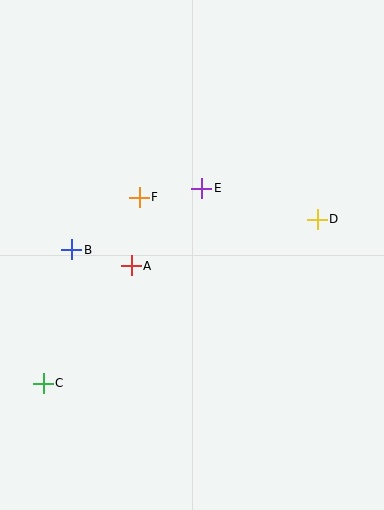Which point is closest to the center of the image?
Point A at (131, 266) is closest to the center.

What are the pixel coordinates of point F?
Point F is at (139, 197).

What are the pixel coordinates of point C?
Point C is at (43, 383).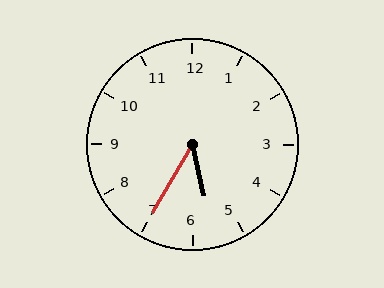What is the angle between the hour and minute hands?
Approximately 42 degrees.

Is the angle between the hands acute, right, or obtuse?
It is acute.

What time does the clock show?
5:35.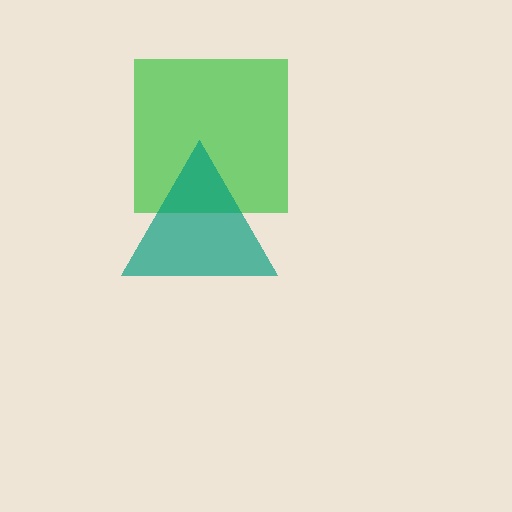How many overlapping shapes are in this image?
There are 2 overlapping shapes in the image.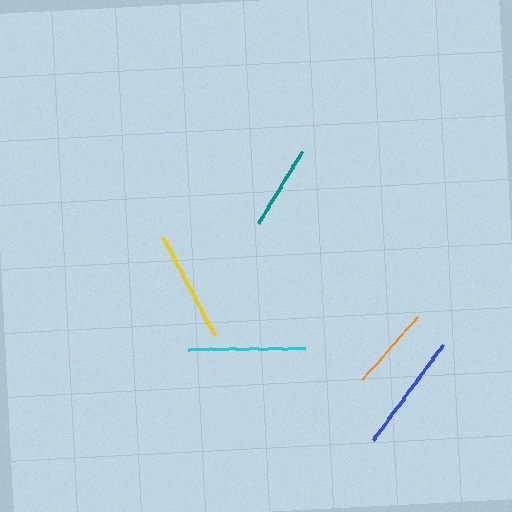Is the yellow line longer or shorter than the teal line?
The yellow line is longer than the teal line.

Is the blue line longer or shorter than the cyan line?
The blue line is longer than the cyan line.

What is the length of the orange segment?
The orange segment is approximately 84 pixels long.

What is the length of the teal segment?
The teal segment is approximately 84 pixels long.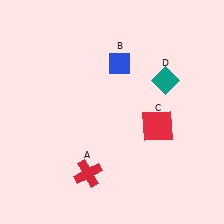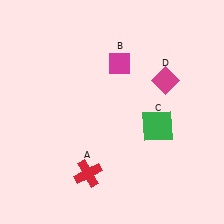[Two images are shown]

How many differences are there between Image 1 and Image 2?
There are 3 differences between the two images.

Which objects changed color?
B changed from blue to magenta. C changed from red to green. D changed from teal to magenta.